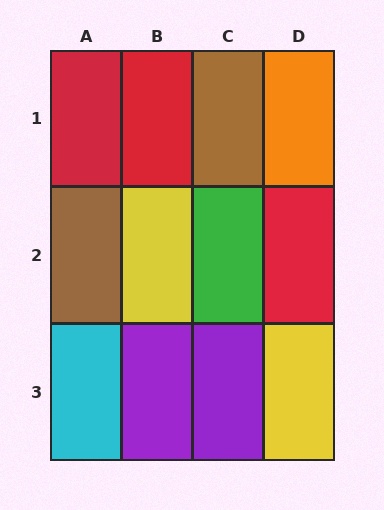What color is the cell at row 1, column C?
Brown.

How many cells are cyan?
1 cell is cyan.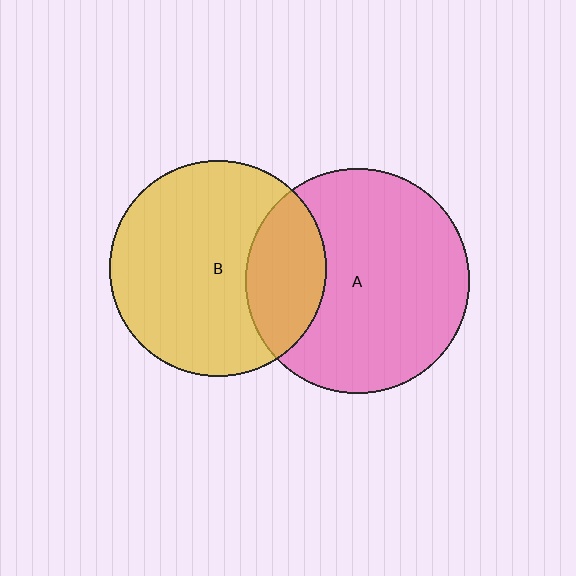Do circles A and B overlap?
Yes.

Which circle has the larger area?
Circle A (pink).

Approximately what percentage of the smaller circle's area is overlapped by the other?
Approximately 25%.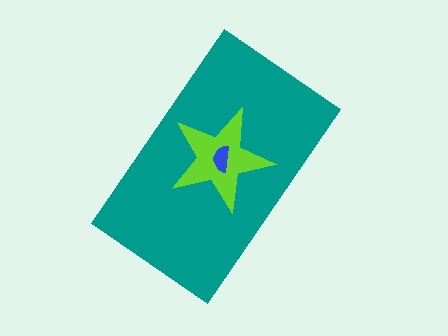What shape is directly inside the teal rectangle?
The lime star.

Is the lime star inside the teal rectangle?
Yes.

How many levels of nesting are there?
3.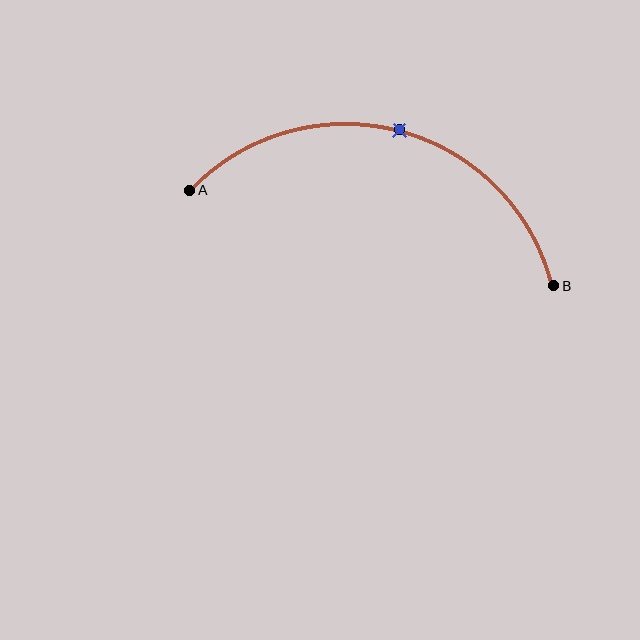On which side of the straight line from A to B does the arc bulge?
The arc bulges above the straight line connecting A and B.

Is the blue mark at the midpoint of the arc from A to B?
Yes. The blue mark lies on the arc at equal arc-length from both A and B — it is the arc midpoint.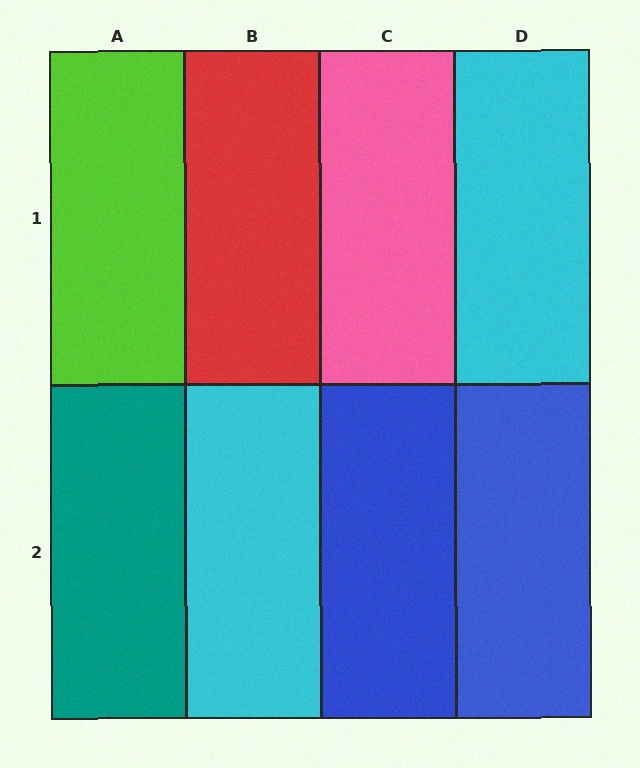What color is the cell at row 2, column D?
Blue.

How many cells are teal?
1 cell is teal.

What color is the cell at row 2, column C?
Blue.